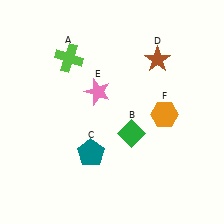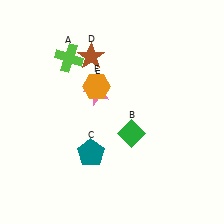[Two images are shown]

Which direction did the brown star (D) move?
The brown star (D) moved left.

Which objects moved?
The objects that moved are: the brown star (D), the orange hexagon (F).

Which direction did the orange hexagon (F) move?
The orange hexagon (F) moved left.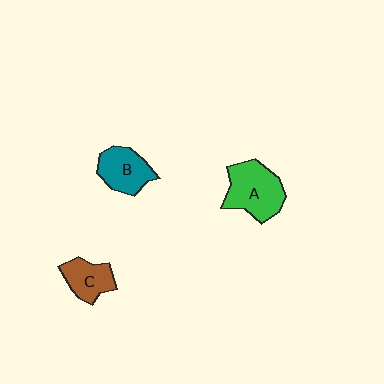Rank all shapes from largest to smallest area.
From largest to smallest: A (green), B (teal), C (brown).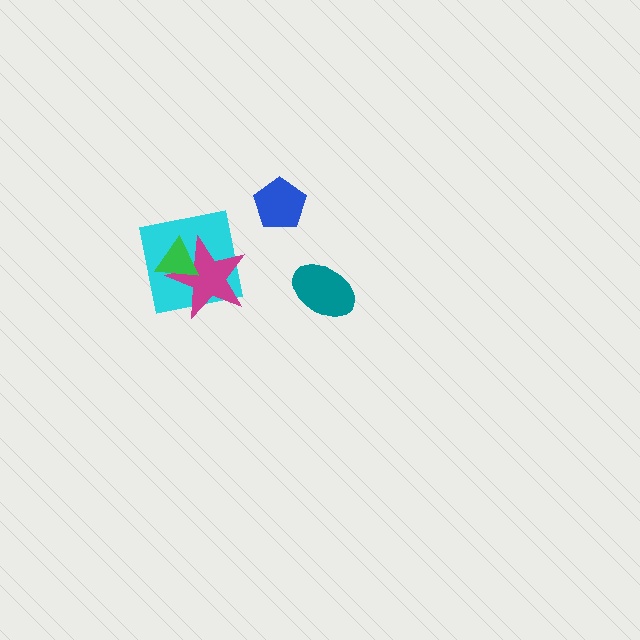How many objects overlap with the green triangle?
2 objects overlap with the green triangle.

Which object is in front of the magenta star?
The green triangle is in front of the magenta star.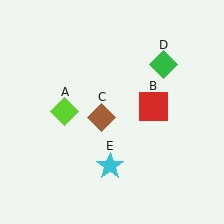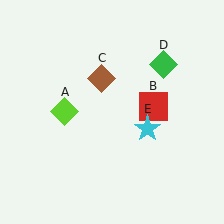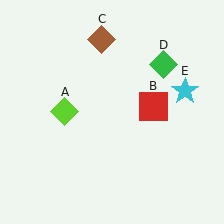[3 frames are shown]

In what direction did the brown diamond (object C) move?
The brown diamond (object C) moved up.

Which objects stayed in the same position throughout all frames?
Lime diamond (object A) and red square (object B) and green diamond (object D) remained stationary.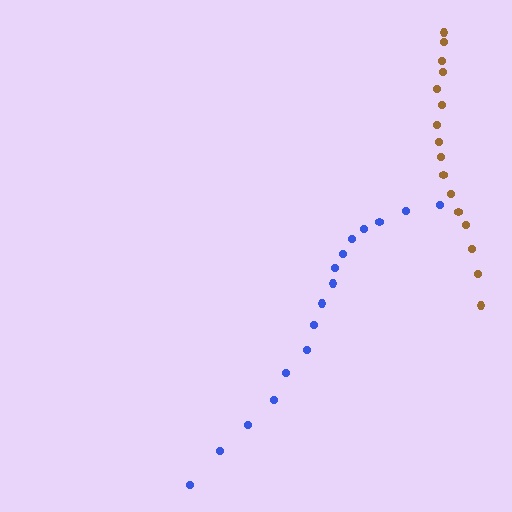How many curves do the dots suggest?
There are 2 distinct paths.